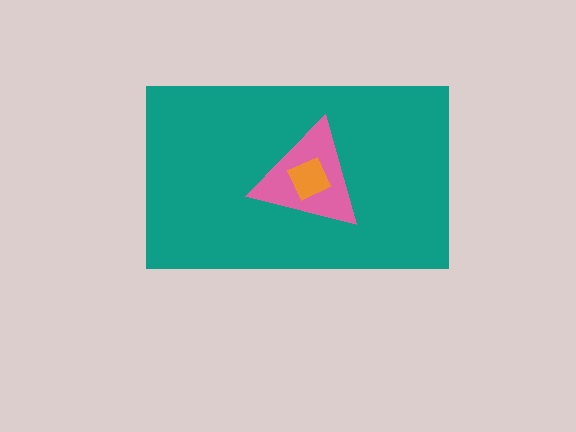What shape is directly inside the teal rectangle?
The pink triangle.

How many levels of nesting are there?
3.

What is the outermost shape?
The teal rectangle.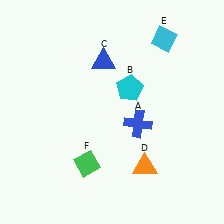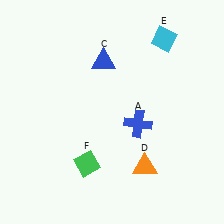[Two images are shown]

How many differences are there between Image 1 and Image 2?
There is 1 difference between the two images.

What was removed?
The cyan pentagon (B) was removed in Image 2.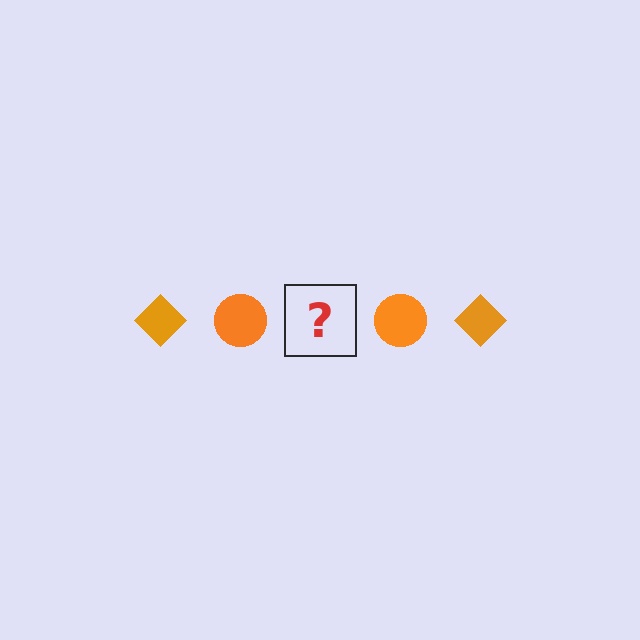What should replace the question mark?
The question mark should be replaced with an orange diamond.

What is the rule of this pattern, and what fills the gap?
The rule is that the pattern cycles through diamond, circle shapes in orange. The gap should be filled with an orange diamond.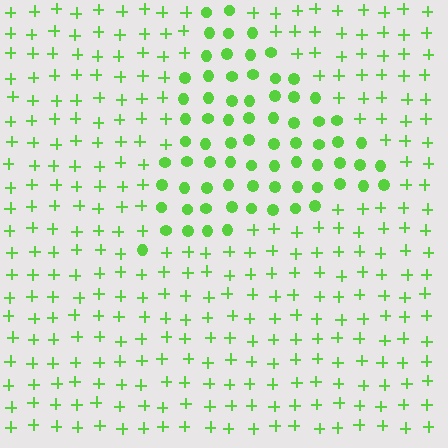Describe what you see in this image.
The image is filled with small lime elements arranged in a uniform grid. A triangle-shaped region contains circles, while the surrounding area contains plus signs. The boundary is defined purely by the change in element shape.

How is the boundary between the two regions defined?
The boundary is defined by a change in element shape: circles inside vs. plus signs outside. All elements share the same color and spacing.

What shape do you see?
I see a triangle.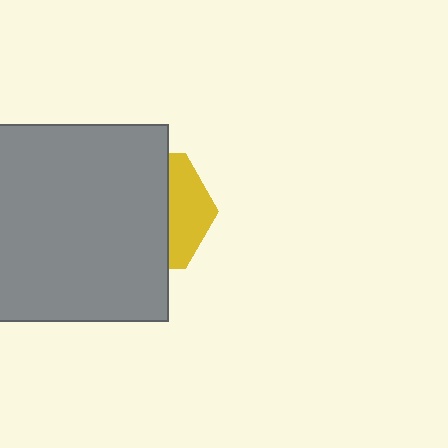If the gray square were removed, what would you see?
You would see the complete yellow hexagon.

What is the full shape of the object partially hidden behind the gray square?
The partially hidden object is a yellow hexagon.